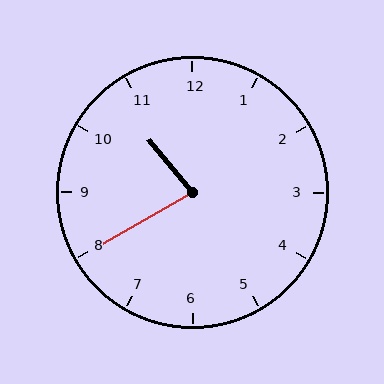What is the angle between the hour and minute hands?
Approximately 80 degrees.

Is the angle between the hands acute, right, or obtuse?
It is acute.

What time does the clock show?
10:40.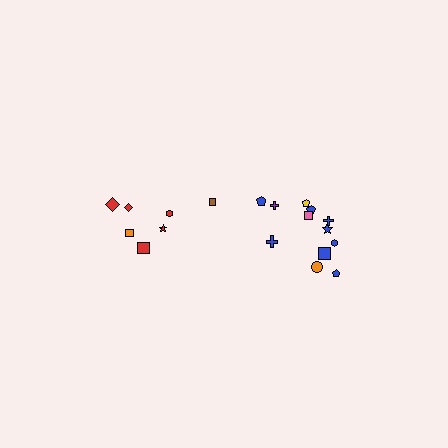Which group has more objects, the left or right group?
The right group.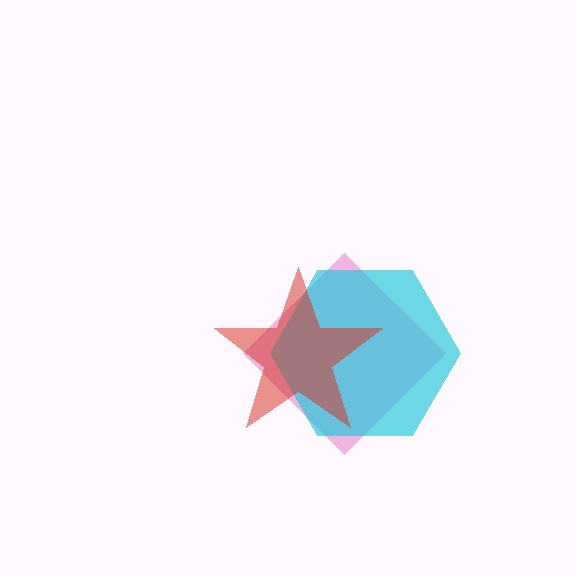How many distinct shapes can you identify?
There are 3 distinct shapes: a pink diamond, a cyan hexagon, a red star.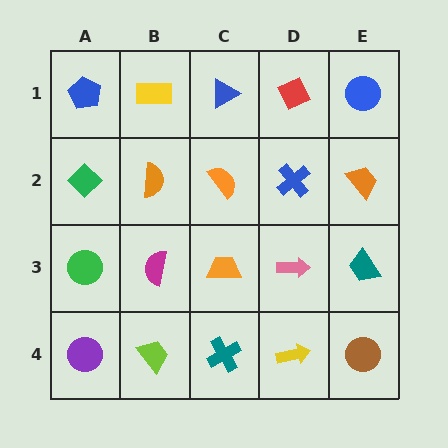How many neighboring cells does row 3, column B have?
4.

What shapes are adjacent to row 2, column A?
A blue pentagon (row 1, column A), a green circle (row 3, column A), an orange semicircle (row 2, column B).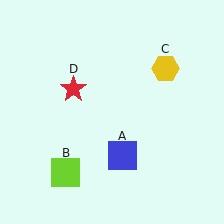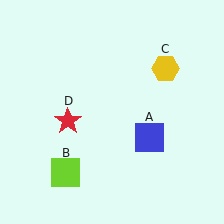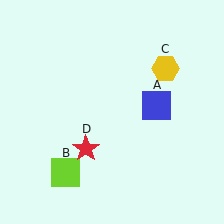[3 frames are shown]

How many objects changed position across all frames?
2 objects changed position: blue square (object A), red star (object D).